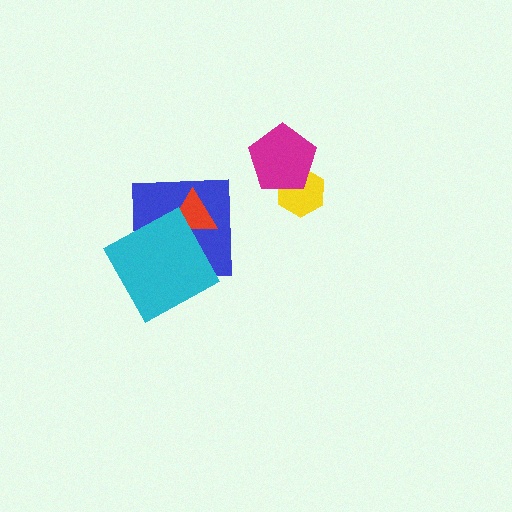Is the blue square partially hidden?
Yes, it is partially covered by another shape.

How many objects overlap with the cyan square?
2 objects overlap with the cyan square.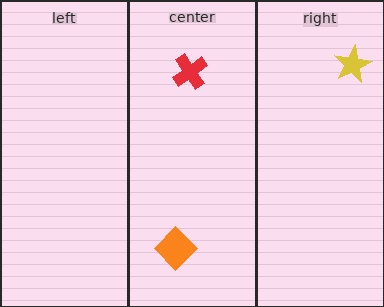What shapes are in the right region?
The yellow star.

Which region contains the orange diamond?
The center region.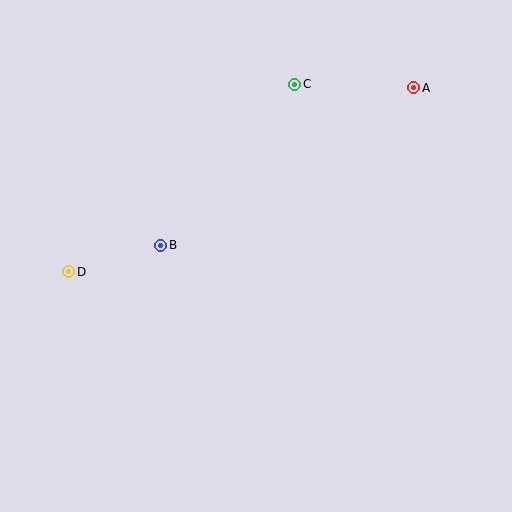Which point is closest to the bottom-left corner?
Point D is closest to the bottom-left corner.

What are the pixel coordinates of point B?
Point B is at (161, 245).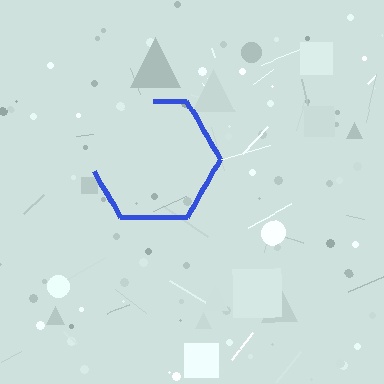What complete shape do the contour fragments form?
The contour fragments form a hexagon.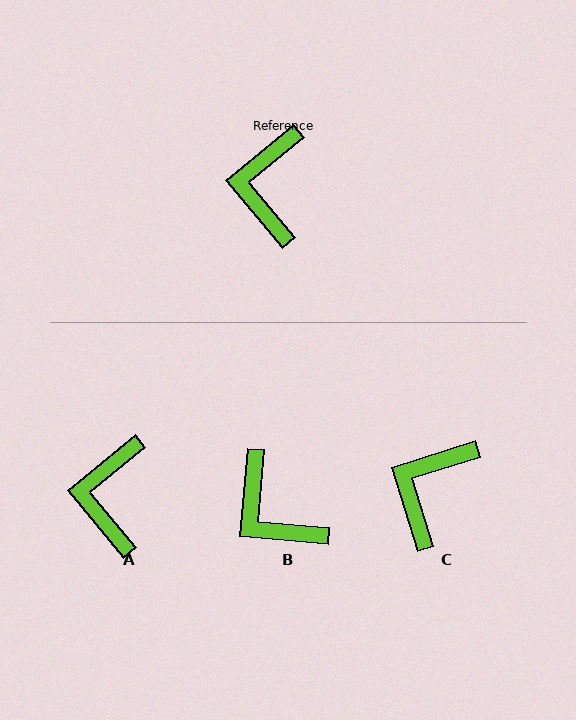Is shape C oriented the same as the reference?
No, it is off by about 22 degrees.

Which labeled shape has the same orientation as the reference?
A.